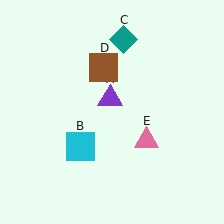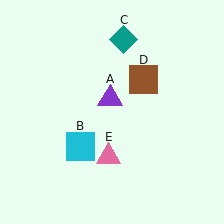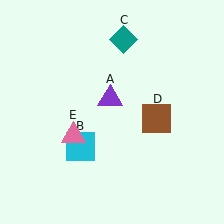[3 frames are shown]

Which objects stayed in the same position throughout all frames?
Purple triangle (object A) and cyan square (object B) and teal diamond (object C) remained stationary.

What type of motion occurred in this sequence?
The brown square (object D), pink triangle (object E) rotated clockwise around the center of the scene.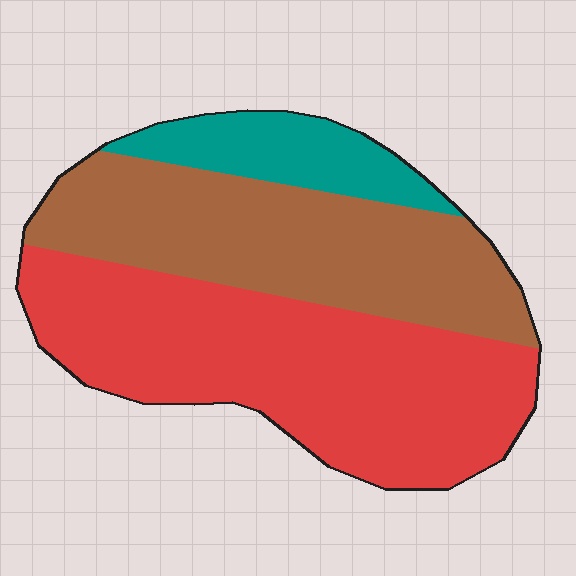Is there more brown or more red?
Red.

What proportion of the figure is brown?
Brown takes up about three eighths (3/8) of the figure.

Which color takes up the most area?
Red, at roughly 50%.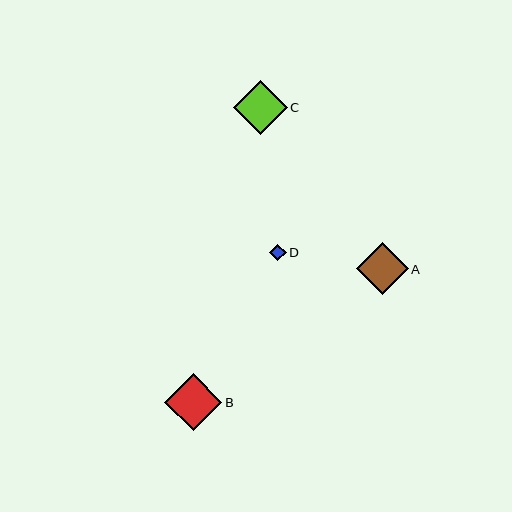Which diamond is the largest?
Diamond B is the largest with a size of approximately 57 pixels.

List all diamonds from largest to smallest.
From largest to smallest: B, C, A, D.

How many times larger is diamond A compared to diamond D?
Diamond A is approximately 3.2 times the size of diamond D.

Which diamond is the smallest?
Diamond D is the smallest with a size of approximately 16 pixels.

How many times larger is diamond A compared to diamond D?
Diamond A is approximately 3.2 times the size of diamond D.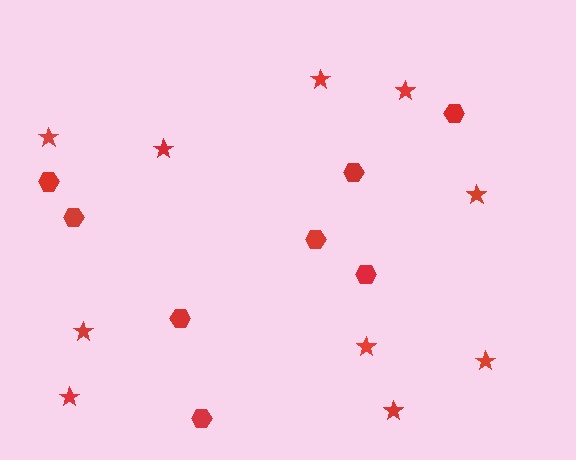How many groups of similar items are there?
There are 2 groups: one group of hexagons (8) and one group of stars (10).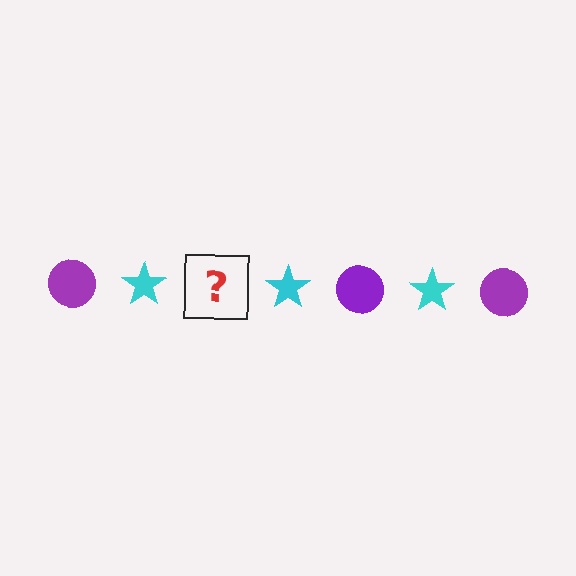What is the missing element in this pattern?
The missing element is a purple circle.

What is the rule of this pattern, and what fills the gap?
The rule is that the pattern alternates between purple circle and cyan star. The gap should be filled with a purple circle.